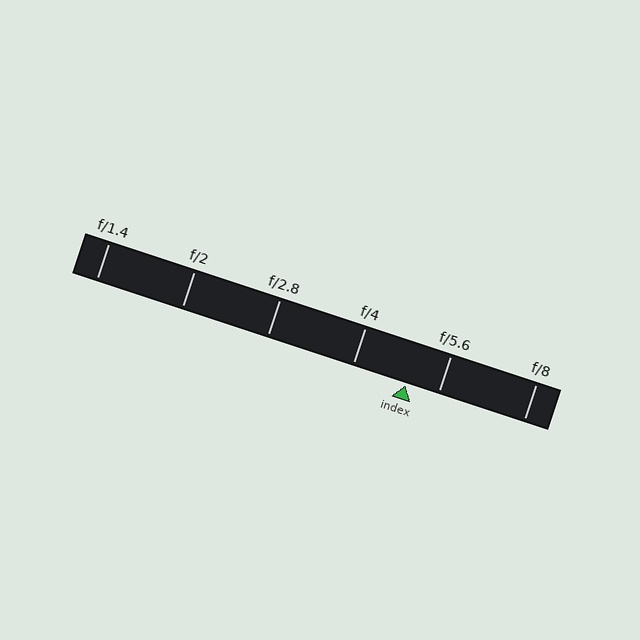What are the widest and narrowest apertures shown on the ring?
The widest aperture shown is f/1.4 and the narrowest is f/8.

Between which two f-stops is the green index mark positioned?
The index mark is between f/4 and f/5.6.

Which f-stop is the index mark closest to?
The index mark is closest to f/5.6.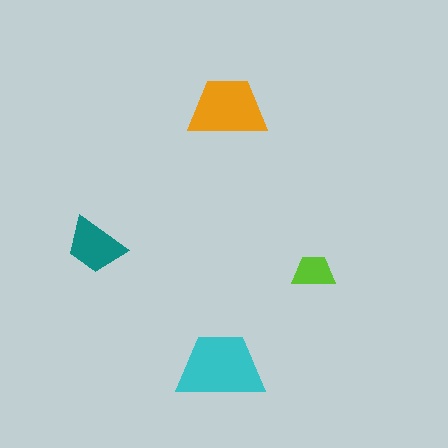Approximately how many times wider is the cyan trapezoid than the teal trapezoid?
About 1.5 times wider.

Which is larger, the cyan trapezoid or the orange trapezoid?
The cyan one.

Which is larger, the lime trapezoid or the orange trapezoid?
The orange one.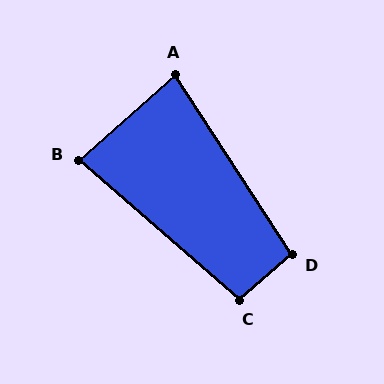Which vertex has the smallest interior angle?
A, at approximately 82 degrees.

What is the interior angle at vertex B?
Approximately 82 degrees (acute).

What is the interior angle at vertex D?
Approximately 98 degrees (obtuse).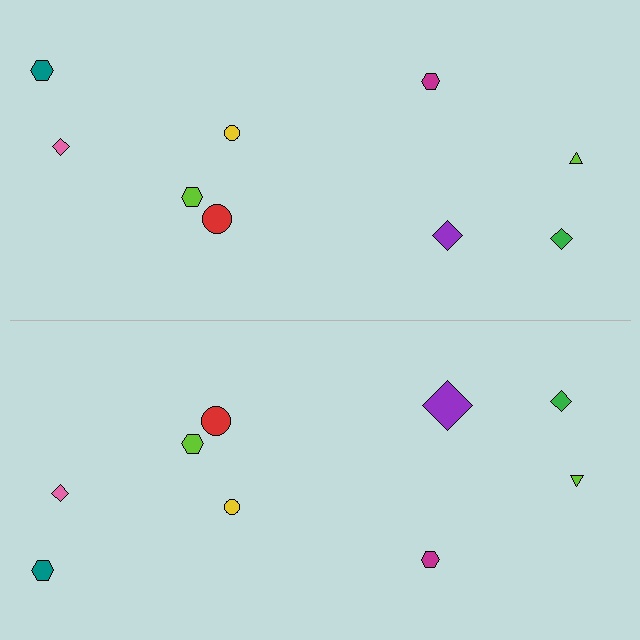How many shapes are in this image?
There are 18 shapes in this image.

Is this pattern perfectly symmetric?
No, the pattern is not perfectly symmetric. The purple diamond on the bottom side has a different size than its mirror counterpart.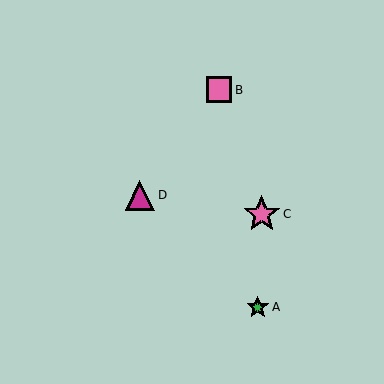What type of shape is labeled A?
Shape A is a green star.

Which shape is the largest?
The pink star (labeled C) is the largest.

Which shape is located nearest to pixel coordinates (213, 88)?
The pink square (labeled B) at (219, 90) is nearest to that location.